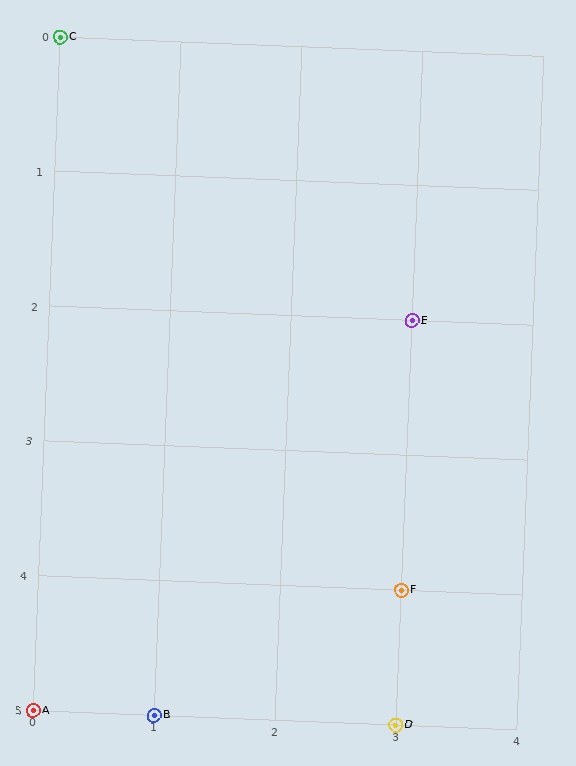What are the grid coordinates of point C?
Point C is at grid coordinates (0, 0).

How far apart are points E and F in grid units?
Points E and F are 2 rows apart.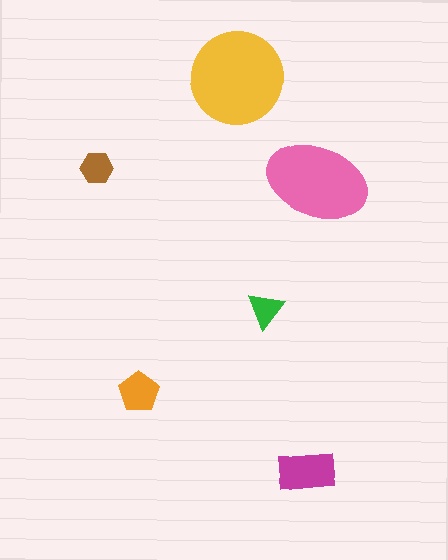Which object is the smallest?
The green triangle.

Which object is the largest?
The yellow circle.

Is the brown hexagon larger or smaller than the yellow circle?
Smaller.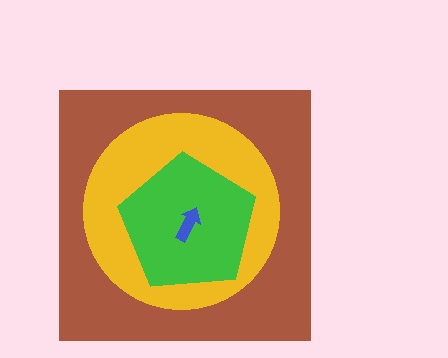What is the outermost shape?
The brown square.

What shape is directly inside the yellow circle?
The green pentagon.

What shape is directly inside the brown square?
The yellow circle.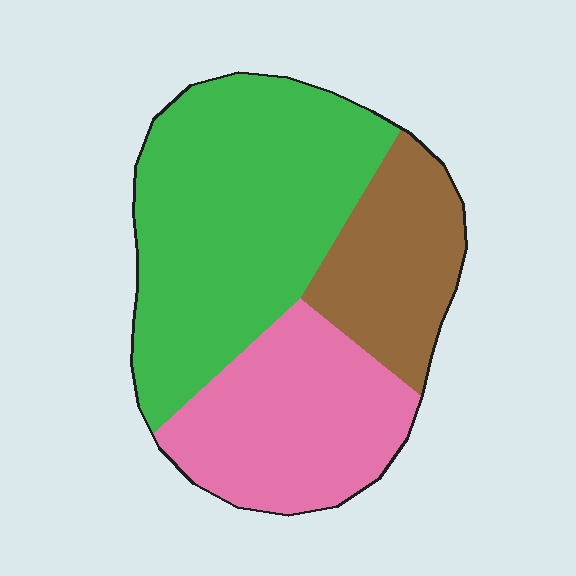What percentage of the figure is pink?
Pink takes up about one third (1/3) of the figure.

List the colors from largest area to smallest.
From largest to smallest: green, pink, brown.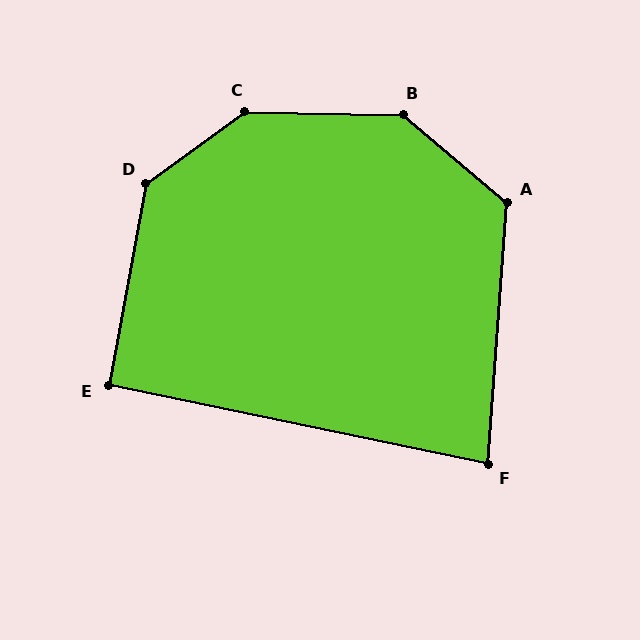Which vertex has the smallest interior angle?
F, at approximately 83 degrees.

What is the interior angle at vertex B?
Approximately 141 degrees (obtuse).